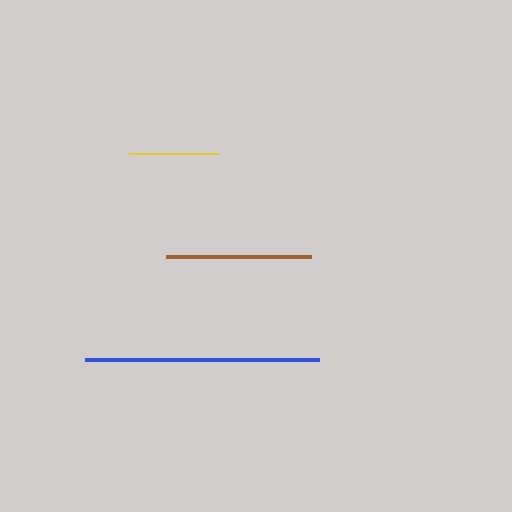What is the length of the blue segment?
The blue segment is approximately 235 pixels long.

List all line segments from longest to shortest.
From longest to shortest: blue, brown, yellow.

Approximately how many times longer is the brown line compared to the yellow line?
The brown line is approximately 1.6 times the length of the yellow line.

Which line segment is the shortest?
The yellow line is the shortest at approximately 89 pixels.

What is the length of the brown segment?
The brown segment is approximately 145 pixels long.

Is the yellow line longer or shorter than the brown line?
The brown line is longer than the yellow line.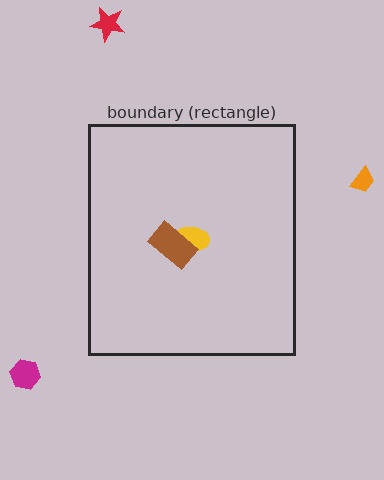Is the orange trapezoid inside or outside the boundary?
Outside.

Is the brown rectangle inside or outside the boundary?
Inside.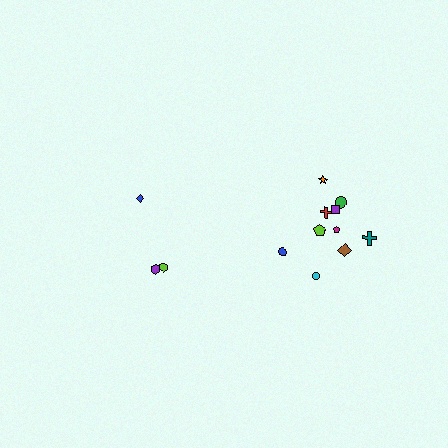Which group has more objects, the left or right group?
The right group.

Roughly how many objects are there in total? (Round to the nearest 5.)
Roughly 15 objects in total.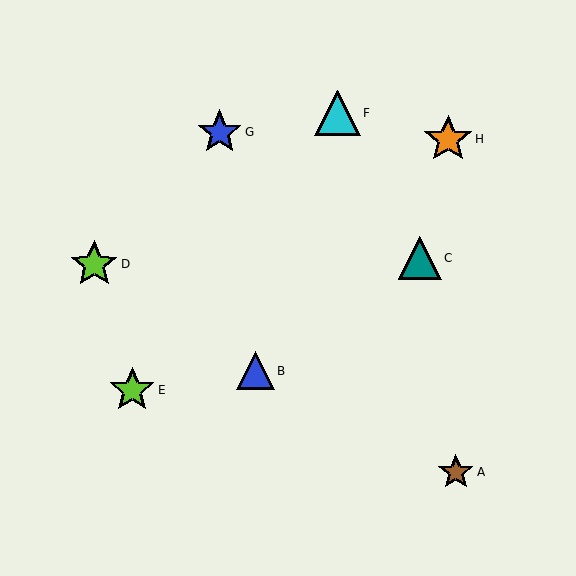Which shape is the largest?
The orange star (labeled H) is the largest.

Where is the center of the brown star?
The center of the brown star is at (456, 472).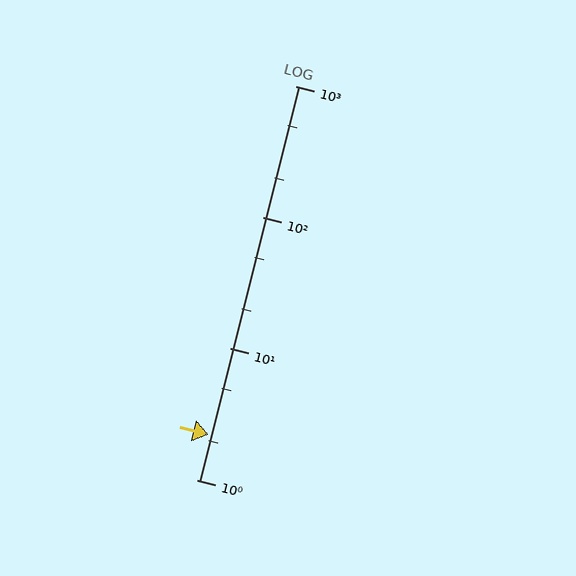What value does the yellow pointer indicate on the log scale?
The pointer indicates approximately 2.2.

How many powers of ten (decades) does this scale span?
The scale spans 3 decades, from 1 to 1000.